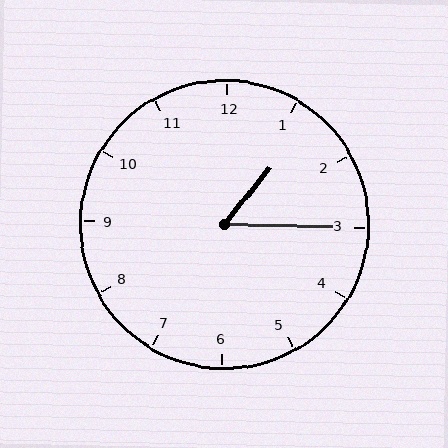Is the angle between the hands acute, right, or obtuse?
It is acute.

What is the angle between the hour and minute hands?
Approximately 52 degrees.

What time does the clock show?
1:15.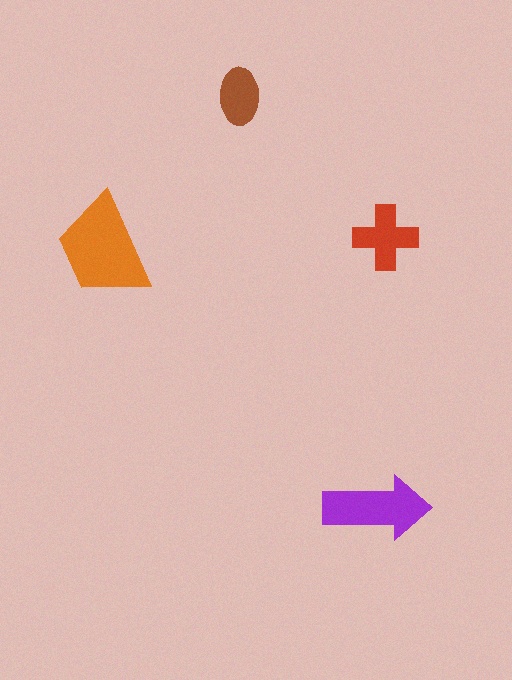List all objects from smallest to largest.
The brown ellipse, the red cross, the purple arrow, the orange trapezoid.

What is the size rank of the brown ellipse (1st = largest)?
4th.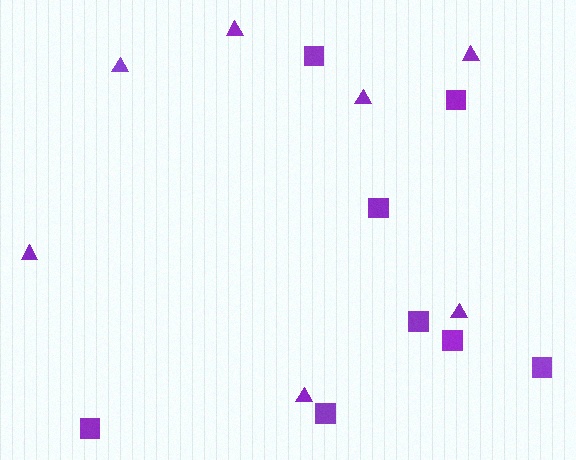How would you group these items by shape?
There are 2 groups: one group of squares (8) and one group of triangles (7).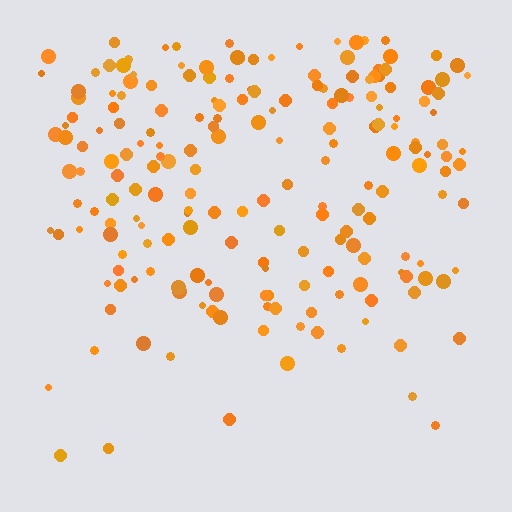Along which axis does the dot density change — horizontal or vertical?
Vertical.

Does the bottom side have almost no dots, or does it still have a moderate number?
Still a moderate number, just noticeably fewer than the top.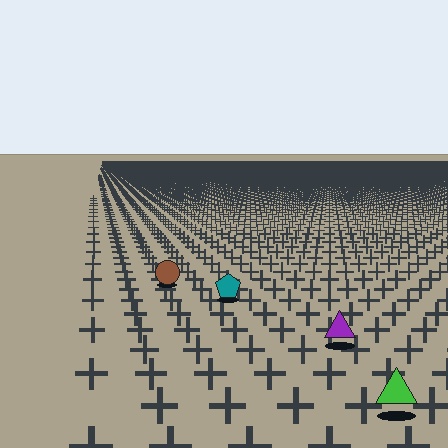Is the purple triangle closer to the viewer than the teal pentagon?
Yes. The purple triangle is closer — you can tell from the texture gradient: the ground texture is coarser near it.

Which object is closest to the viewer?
The green triangle is closest. The texture marks near it are larger and more spread out.